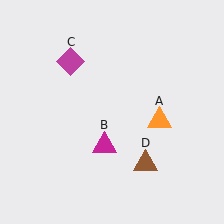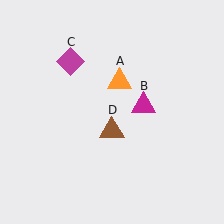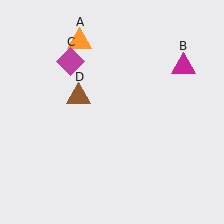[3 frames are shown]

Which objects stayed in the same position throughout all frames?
Magenta diamond (object C) remained stationary.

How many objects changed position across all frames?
3 objects changed position: orange triangle (object A), magenta triangle (object B), brown triangle (object D).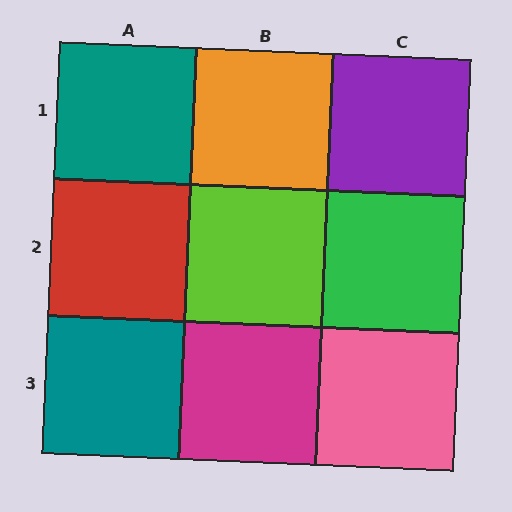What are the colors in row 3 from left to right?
Teal, magenta, pink.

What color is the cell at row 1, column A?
Teal.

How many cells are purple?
1 cell is purple.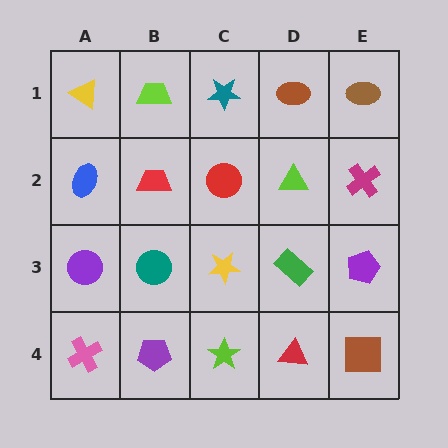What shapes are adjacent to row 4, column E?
A purple pentagon (row 3, column E), a red triangle (row 4, column D).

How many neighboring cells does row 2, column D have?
4.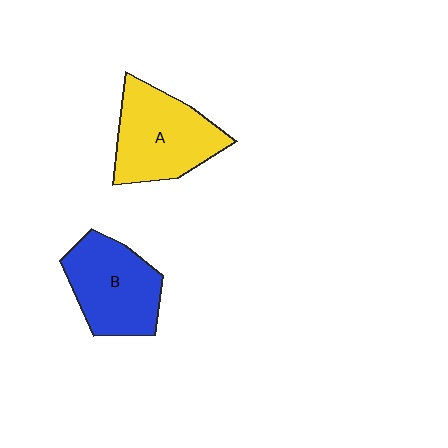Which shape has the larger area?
Shape A (yellow).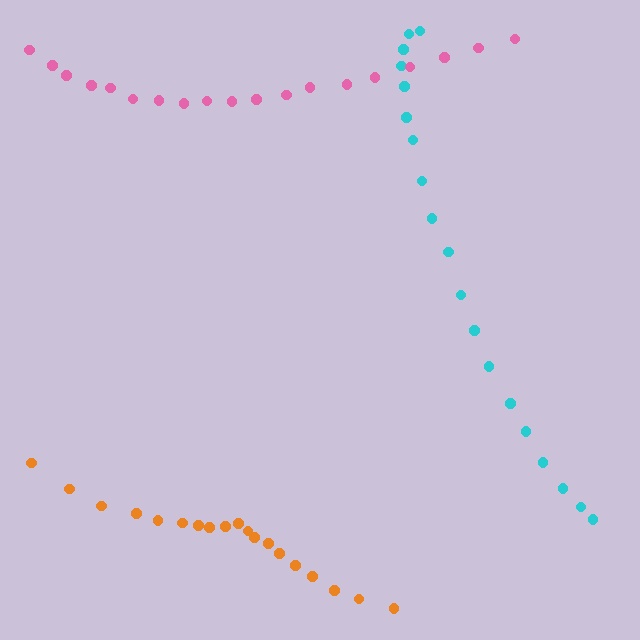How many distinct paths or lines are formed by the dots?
There are 3 distinct paths.